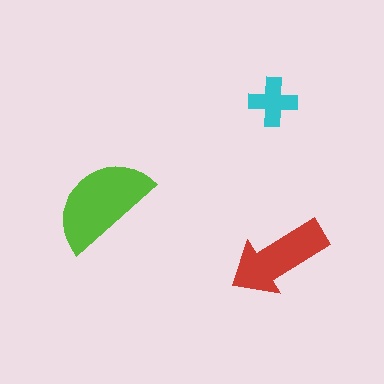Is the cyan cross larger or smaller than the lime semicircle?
Smaller.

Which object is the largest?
The lime semicircle.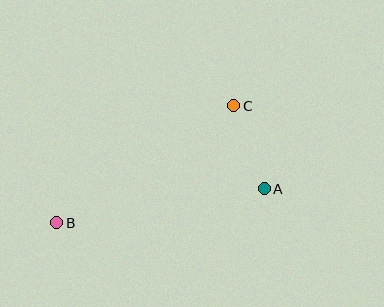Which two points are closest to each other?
Points A and C are closest to each other.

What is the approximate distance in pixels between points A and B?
The distance between A and B is approximately 210 pixels.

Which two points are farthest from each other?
Points B and C are farthest from each other.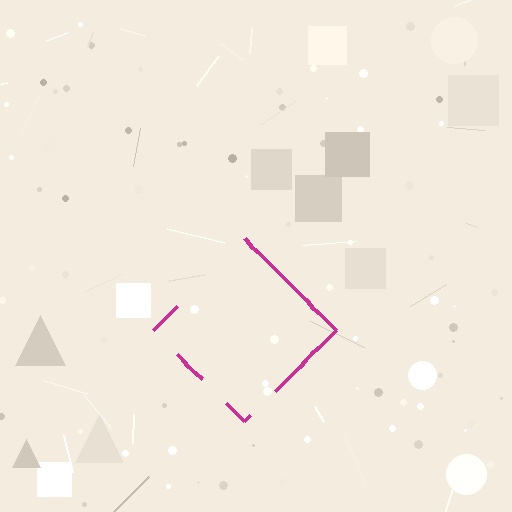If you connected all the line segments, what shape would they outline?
They would outline a diamond.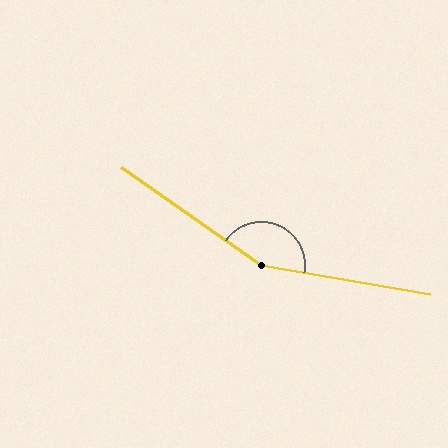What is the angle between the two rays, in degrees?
Approximately 155 degrees.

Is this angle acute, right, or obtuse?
It is obtuse.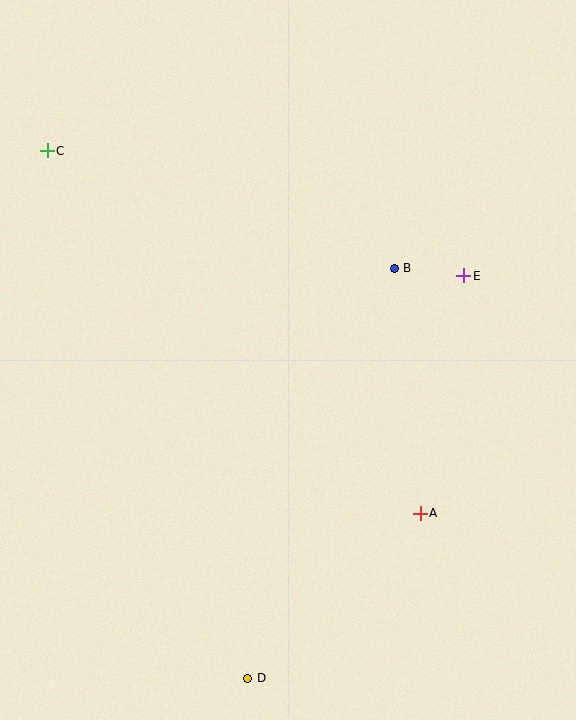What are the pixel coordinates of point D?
Point D is at (248, 678).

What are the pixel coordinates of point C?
Point C is at (47, 151).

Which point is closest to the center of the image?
Point B at (394, 268) is closest to the center.